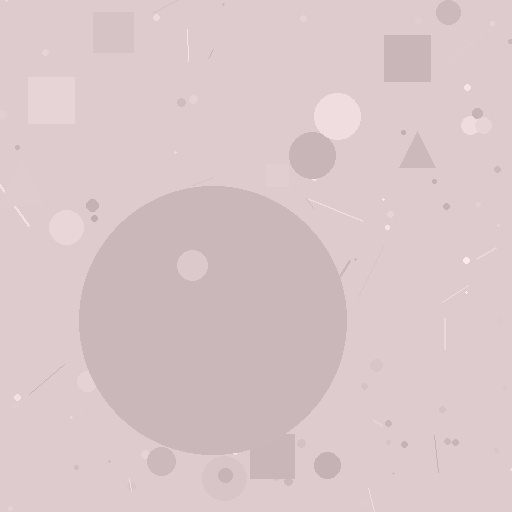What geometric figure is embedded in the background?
A circle is embedded in the background.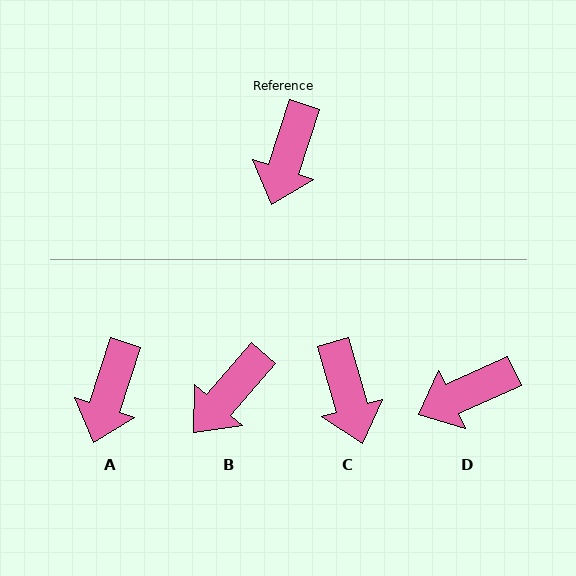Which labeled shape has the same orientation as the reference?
A.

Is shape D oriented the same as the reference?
No, it is off by about 47 degrees.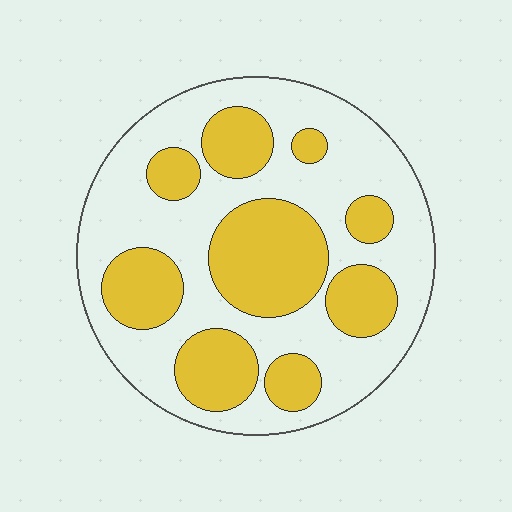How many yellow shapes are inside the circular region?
9.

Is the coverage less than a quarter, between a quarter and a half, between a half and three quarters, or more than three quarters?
Between a quarter and a half.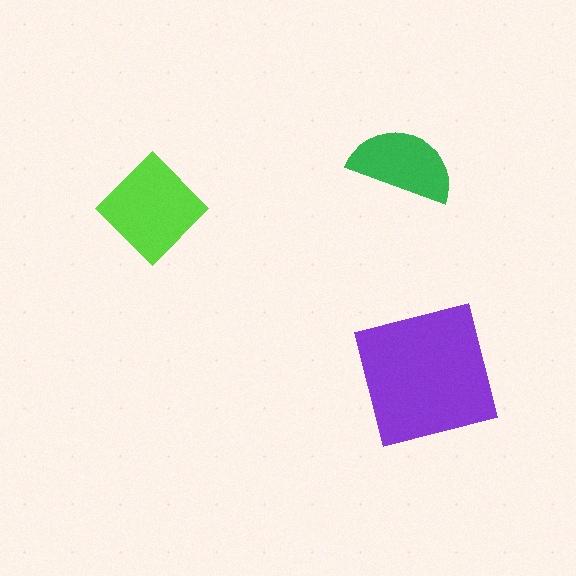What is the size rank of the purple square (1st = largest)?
1st.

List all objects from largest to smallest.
The purple square, the lime diamond, the green semicircle.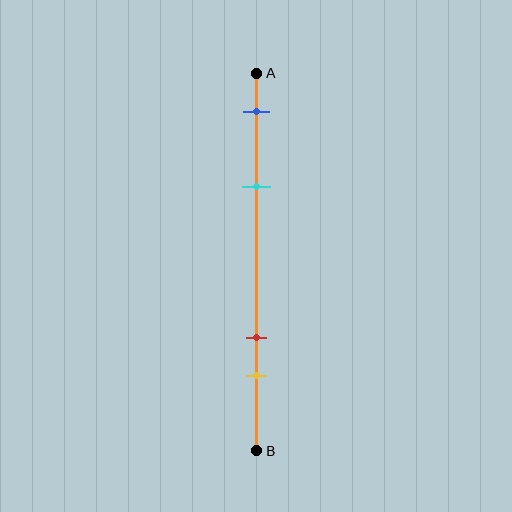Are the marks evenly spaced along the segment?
No, the marks are not evenly spaced.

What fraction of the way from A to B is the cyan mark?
The cyan mark is approximately 30% (0.3) of the way from A to B.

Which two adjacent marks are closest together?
The red and yellow marks are the closest adjacent pair.